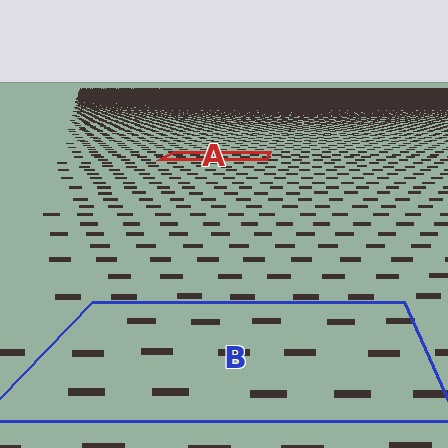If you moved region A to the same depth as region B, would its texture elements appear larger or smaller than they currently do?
They would appear larger. At a closer depth, the same texture elements are projected at a bigger on-screen size.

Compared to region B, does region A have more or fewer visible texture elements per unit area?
Region A has more texture elements per unit area — they are packed more densely because it is farther away.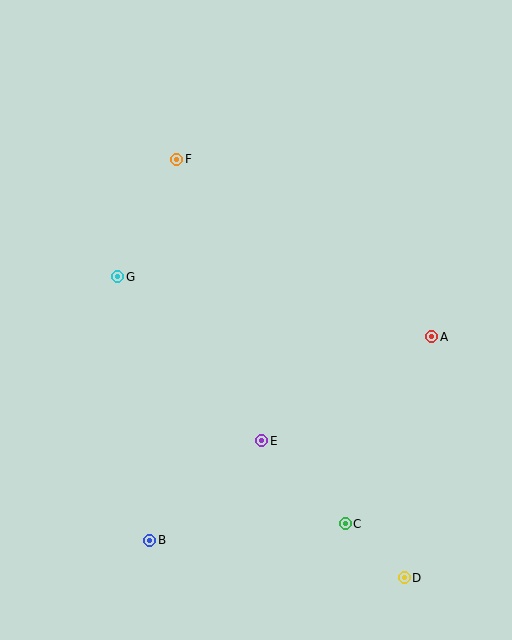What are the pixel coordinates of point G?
Point G is at (118, 277).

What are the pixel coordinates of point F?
Point F is at (177, 159).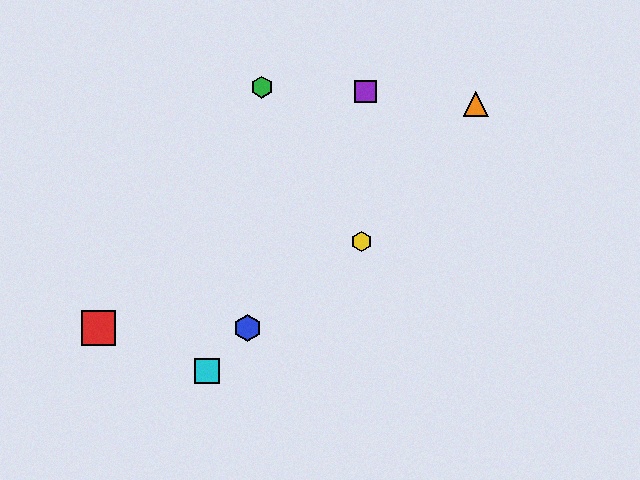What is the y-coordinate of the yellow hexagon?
The yellow hexagon is at y≈242.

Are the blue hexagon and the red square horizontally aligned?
Yes, both are at y≈328.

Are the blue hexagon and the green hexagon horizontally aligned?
No, the blue hexagon is at y≈328 and the green hexagon is at y≈87.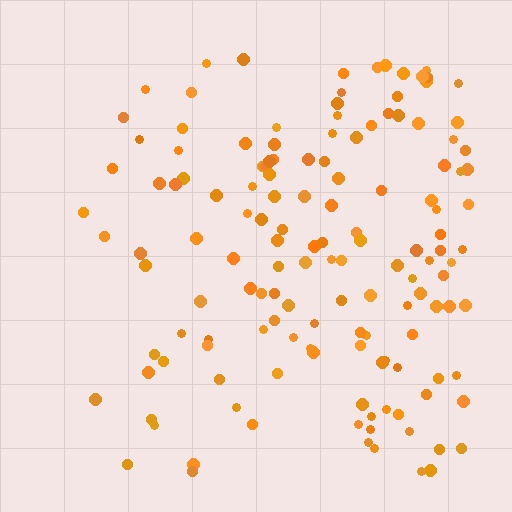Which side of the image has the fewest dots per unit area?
The left.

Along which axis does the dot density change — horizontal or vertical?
Horizontal.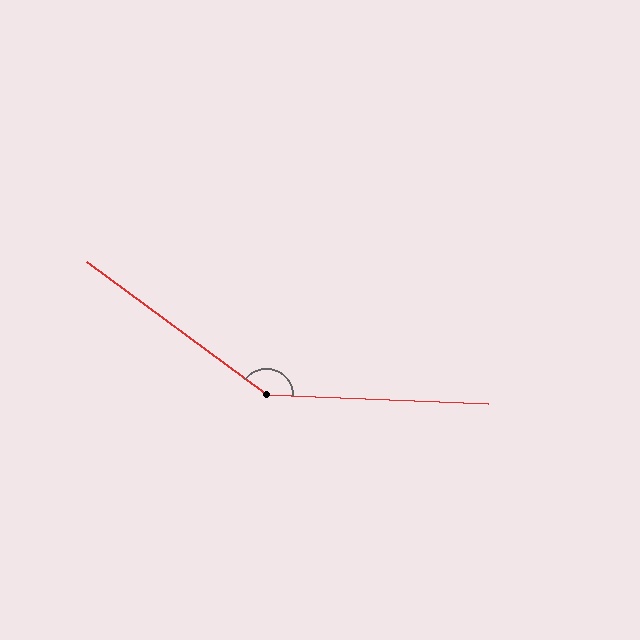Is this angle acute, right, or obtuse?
It is obtuse.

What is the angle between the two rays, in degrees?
Approximately 146 degrees.